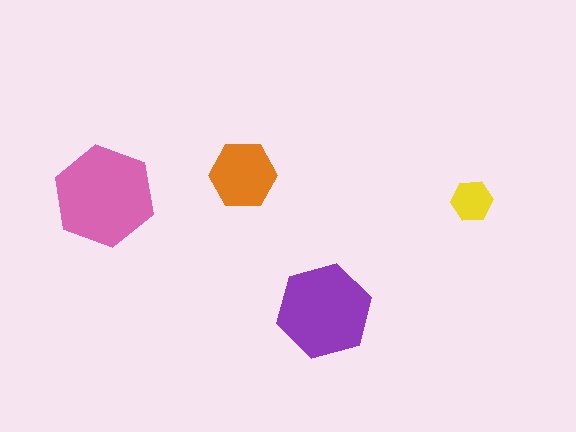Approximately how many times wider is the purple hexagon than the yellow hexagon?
About 2.5 times wider.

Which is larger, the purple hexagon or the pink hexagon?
The pink one.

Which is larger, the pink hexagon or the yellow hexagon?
The pink one.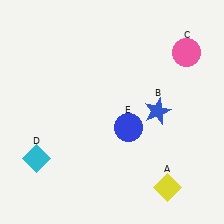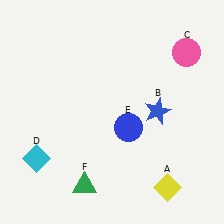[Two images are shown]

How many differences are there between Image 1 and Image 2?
There is 1 difference between the two images.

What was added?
A green triangle (F) was added in Image 2.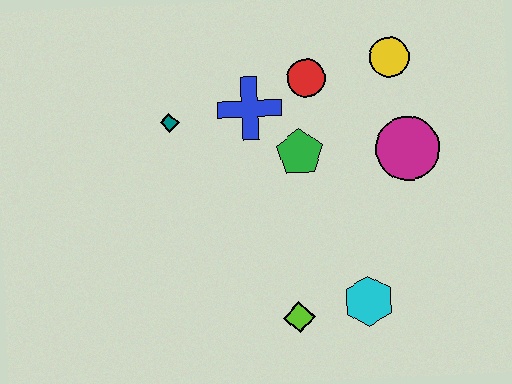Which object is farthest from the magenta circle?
The teal diamond is farthest from the magenta circle.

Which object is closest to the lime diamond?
The cyan hexagon is closest to the lime diamond.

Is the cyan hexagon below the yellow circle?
Yes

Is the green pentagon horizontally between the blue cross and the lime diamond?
No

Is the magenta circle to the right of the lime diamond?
Yes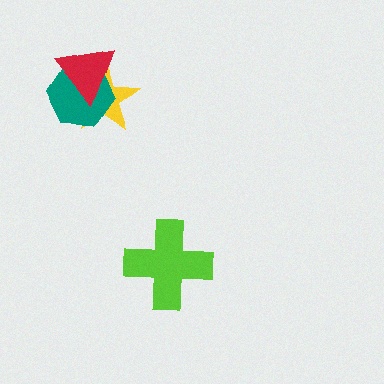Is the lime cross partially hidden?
No, no other shape covers it.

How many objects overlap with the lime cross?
0 objects overlap with the lime cross.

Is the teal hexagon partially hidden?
Yes, it is partially covered by another shape.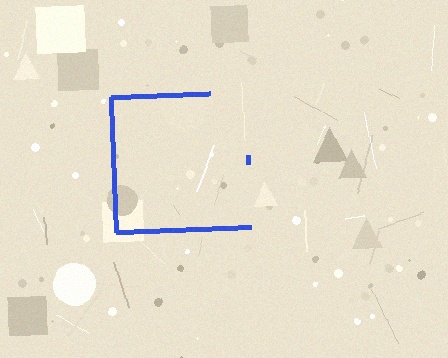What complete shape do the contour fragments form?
The contour fragments form a square.